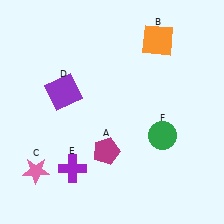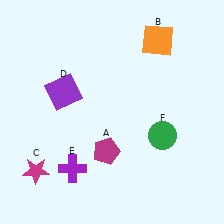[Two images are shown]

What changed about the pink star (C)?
In Image 1, C is pink. In Image 2, it changed to magenta.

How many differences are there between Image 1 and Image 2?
There is 1 difference between the two images.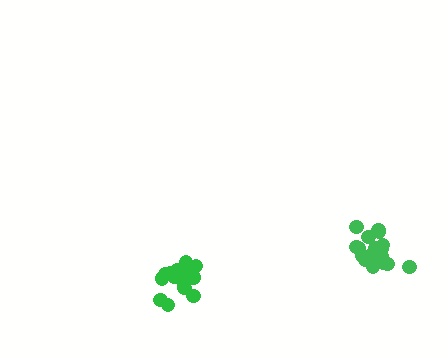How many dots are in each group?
Group 1: 19 dots, Group 2: 17 dots (36 total).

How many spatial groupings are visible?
There are 2 spatial groupings.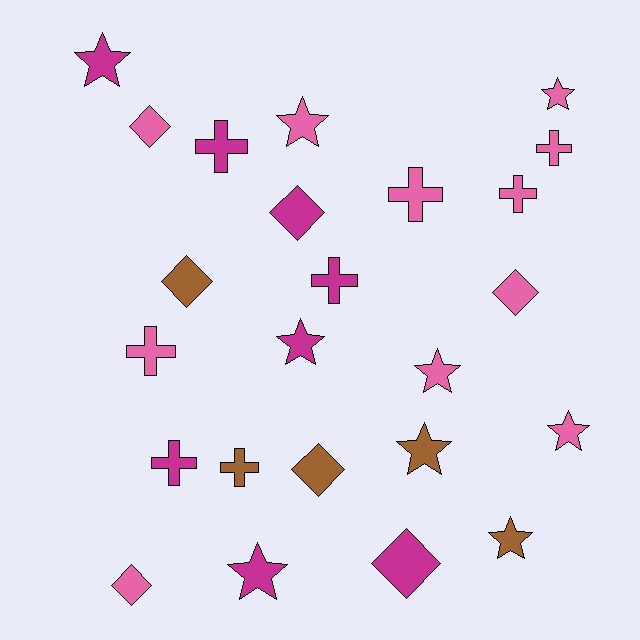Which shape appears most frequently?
Star, with 9 objects.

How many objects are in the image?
There are 24 objects.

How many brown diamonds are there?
There are 2 brown diamonds.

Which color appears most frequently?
Pink, with 11 objects.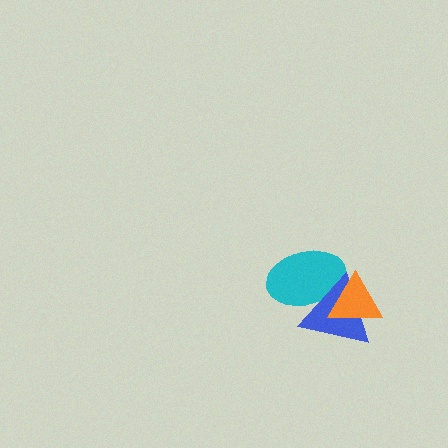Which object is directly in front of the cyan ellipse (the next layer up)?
The blue triangle is directly in front of the cyan ellipse.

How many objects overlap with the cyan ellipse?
2 objects overlap with the cyan ellipse.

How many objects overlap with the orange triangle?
2 objects overlap with the orange triangle.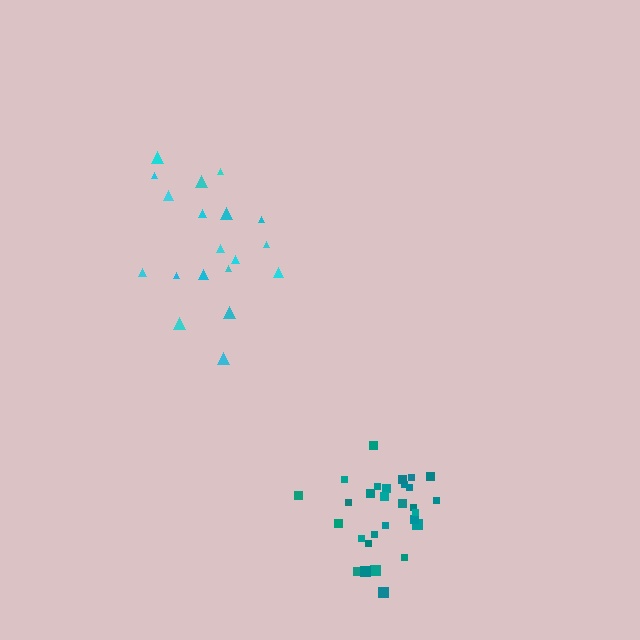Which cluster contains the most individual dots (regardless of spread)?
Teal (29).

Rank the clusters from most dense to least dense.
teal, cyan.